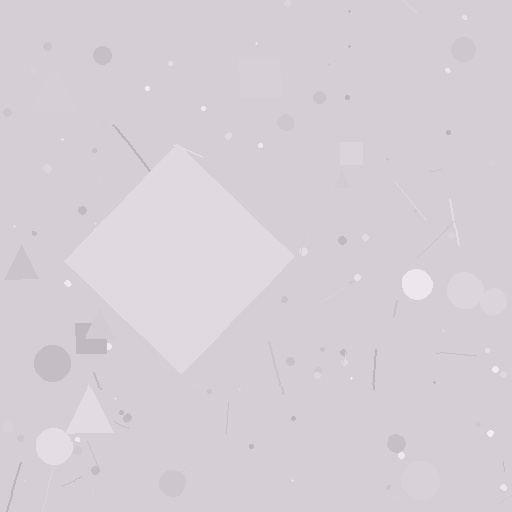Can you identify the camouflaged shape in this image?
The camouflaged shape is a diamond.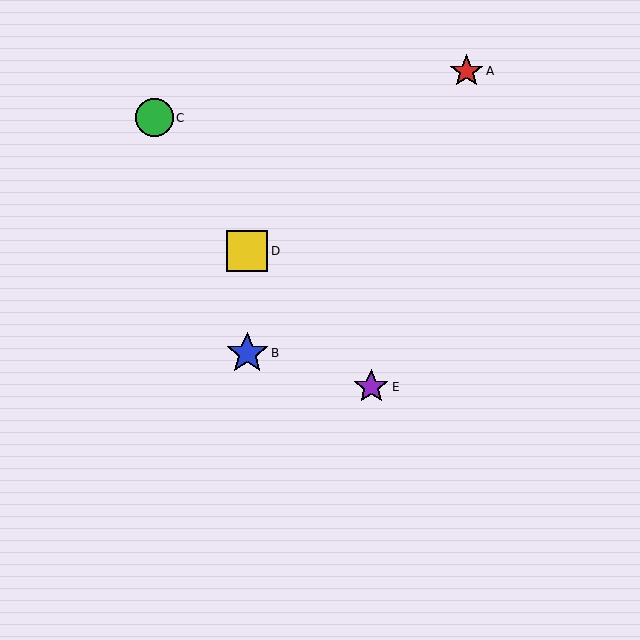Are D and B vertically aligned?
Yes, both are at x≈247.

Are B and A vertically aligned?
No, B is at x≈247 and A is at x≈467.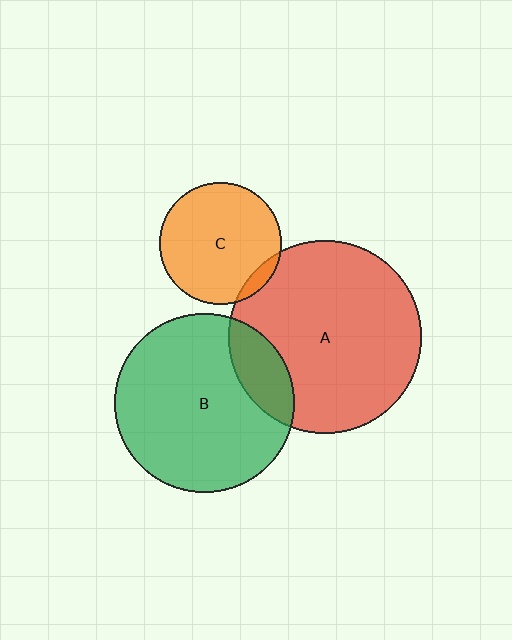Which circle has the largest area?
Circle A (red).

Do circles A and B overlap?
Yes.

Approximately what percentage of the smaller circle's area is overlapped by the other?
Approximately 15%.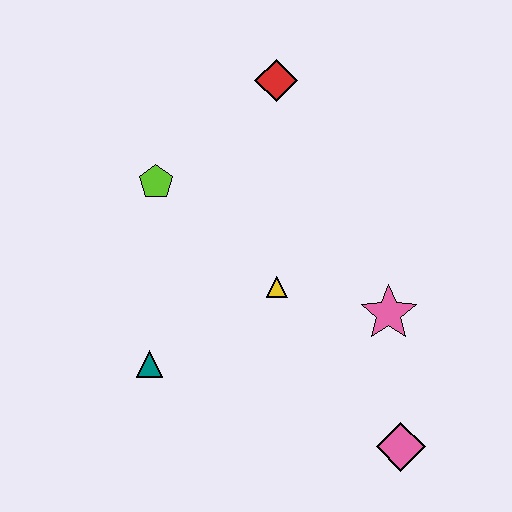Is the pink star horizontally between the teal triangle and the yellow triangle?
No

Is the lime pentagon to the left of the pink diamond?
Yes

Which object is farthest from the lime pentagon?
The pink diamond is farthest from the lime pentagon.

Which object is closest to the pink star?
The yellow triangle is closest to the pink star.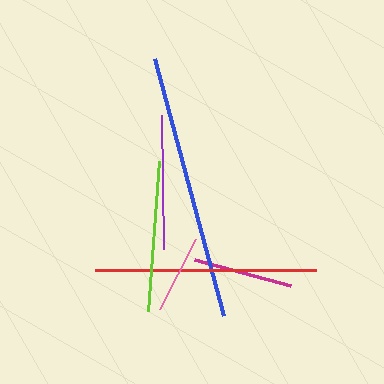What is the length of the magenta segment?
The magenta segment is approximately 99 pixels long.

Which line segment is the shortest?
The pink line is the shortest at approximately 80 pixels.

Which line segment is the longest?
The blue line is the longest at approximately 267 pixels.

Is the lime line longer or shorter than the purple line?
The lime line is longer than the purple line.